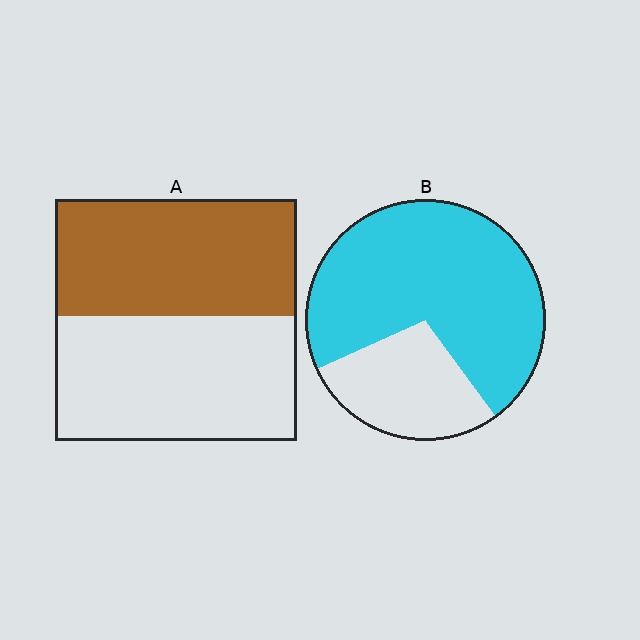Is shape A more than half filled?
Roughly half.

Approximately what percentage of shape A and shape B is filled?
A is approximately 50% and B is approximately 70%.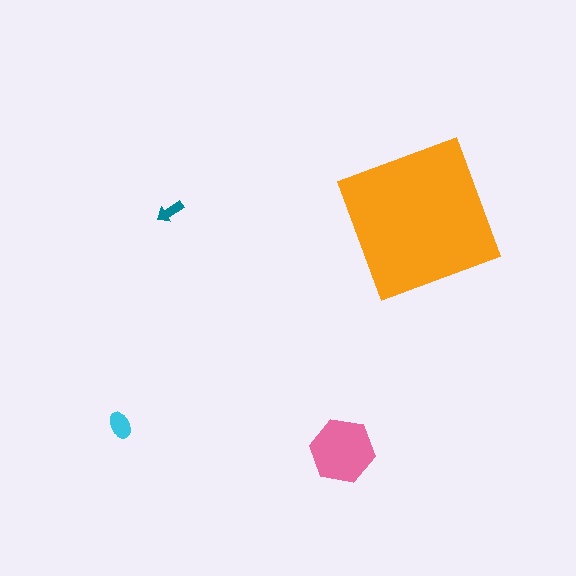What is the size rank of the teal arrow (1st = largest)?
4th.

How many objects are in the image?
There are 4 objects in the image.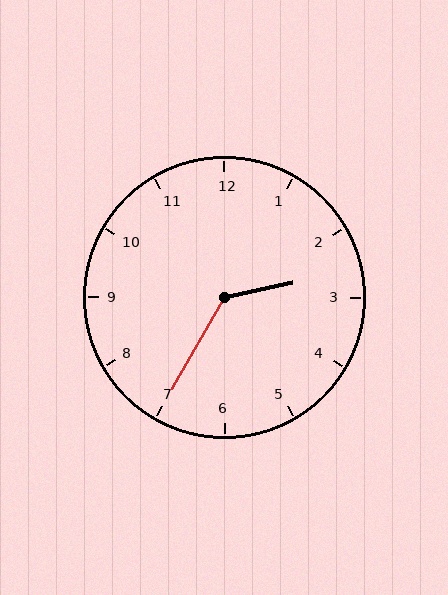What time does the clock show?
2:35.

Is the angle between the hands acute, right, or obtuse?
It is obtuse.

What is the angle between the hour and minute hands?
Approximately 132 degrees.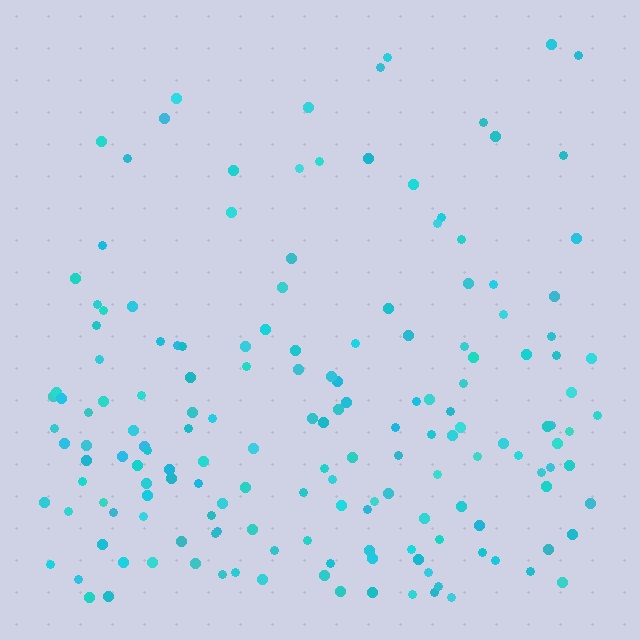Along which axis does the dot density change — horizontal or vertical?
Vertical.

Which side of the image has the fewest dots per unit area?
The top.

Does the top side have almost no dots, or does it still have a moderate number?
Still a moderate number, just noticeably fewer than the bottom.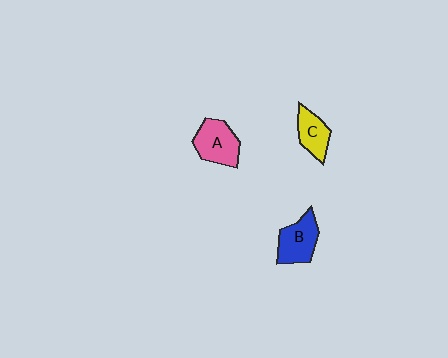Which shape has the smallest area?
Shape C (yellow).